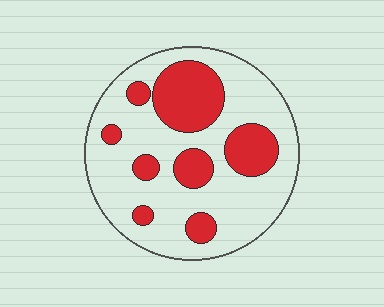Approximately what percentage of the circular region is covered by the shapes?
Approximately 30%.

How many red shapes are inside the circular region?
8.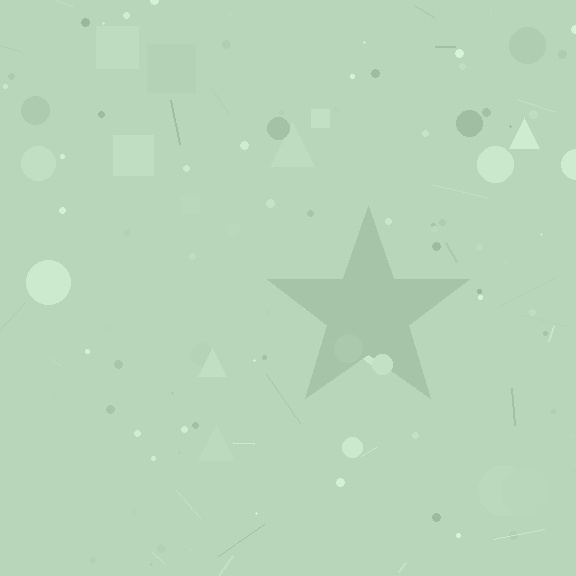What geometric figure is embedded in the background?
A star is embedded in the background.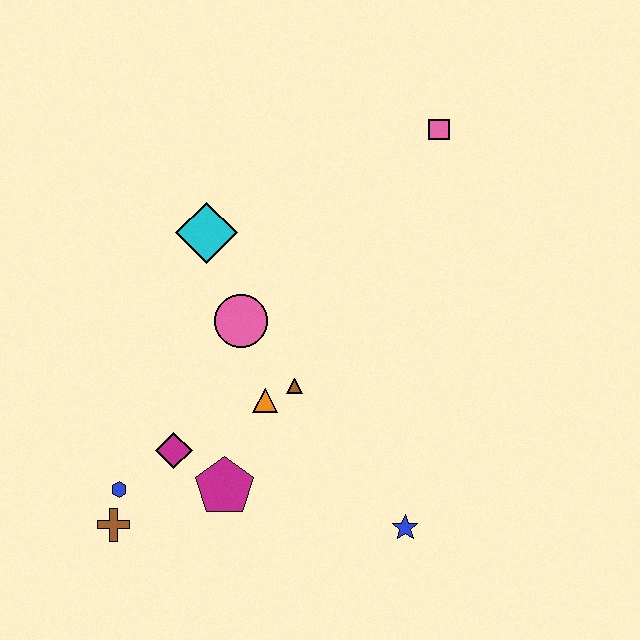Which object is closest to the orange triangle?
The brown triangle is closest to the orange triangle.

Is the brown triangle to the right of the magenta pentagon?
Yes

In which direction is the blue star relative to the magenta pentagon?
The blue star is to the right of the magenta pentagon.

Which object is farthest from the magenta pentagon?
The pink square is farthest from the magenta pentagon.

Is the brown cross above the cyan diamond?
No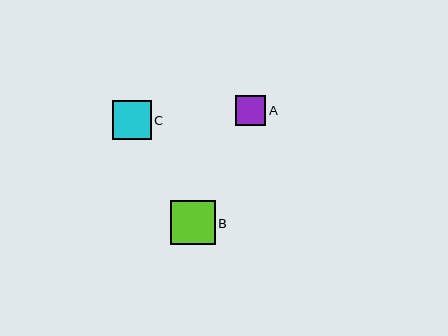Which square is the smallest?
Square A is the smallest with a size of approximately 30 pixels.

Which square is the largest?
Square B is the largest with a size of approximately 45 pixels.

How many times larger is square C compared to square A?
Square C is approximately 1.3 times the size of square A.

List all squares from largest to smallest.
From largest to smallest: B, C, A.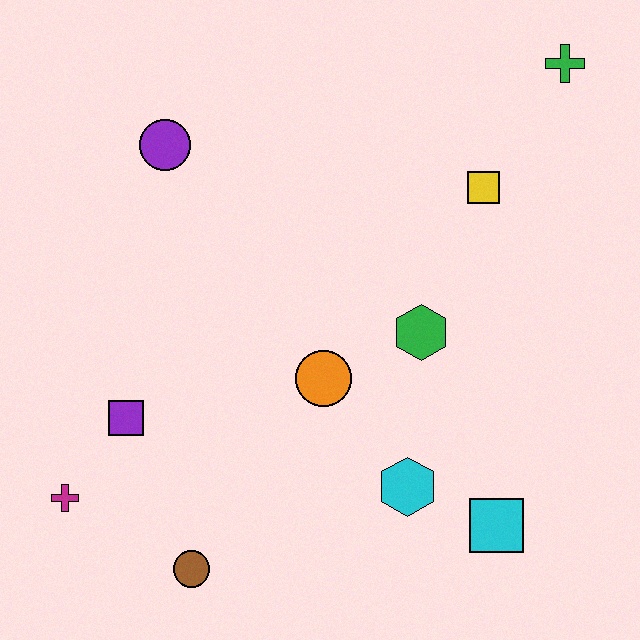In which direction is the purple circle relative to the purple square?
The purple circle is above the purple square.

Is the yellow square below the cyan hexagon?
No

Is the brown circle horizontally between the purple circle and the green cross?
Yes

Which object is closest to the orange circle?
The green hexagon is closest to the orange circle.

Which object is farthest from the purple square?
The green cross is farthest from the purple square.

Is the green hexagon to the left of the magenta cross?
No